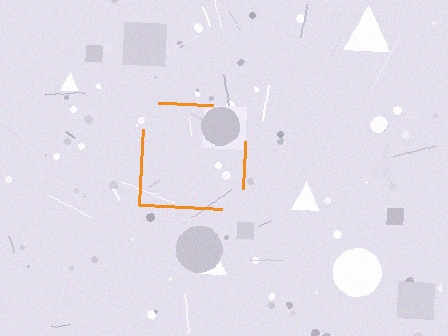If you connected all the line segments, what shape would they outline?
They would outline a square.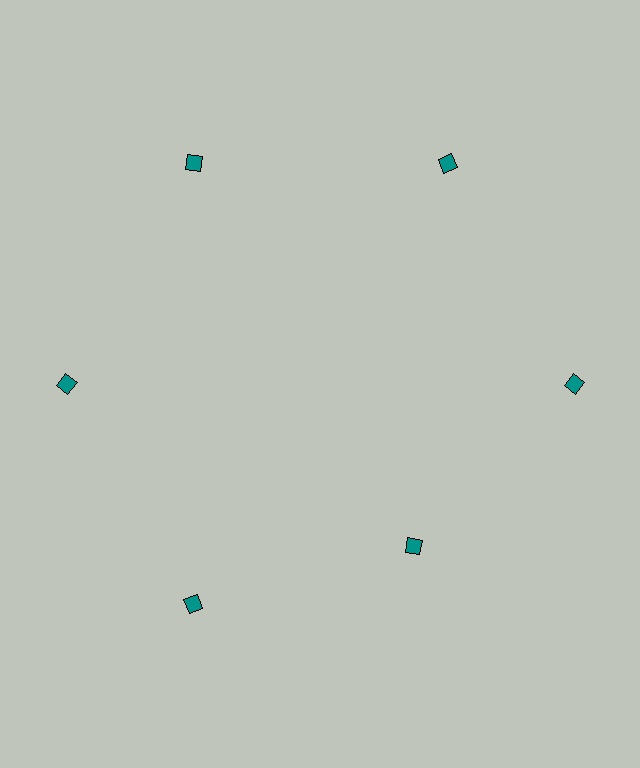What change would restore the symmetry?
The symmetry would be restored by moving it outward, back onto the ring so that all 6 diamonds sit at equal angles and equal distance from the center.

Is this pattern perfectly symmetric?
No. The 6 teal diamonds are arranged in a ring, but one element near the 5 o'clock position is pulled inward toward the center, breaking the 6-fold rotational symmetry.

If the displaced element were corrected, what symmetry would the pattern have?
It would have 6-fold rotational symmetry — the pattern would map onto itself every 60 degrees.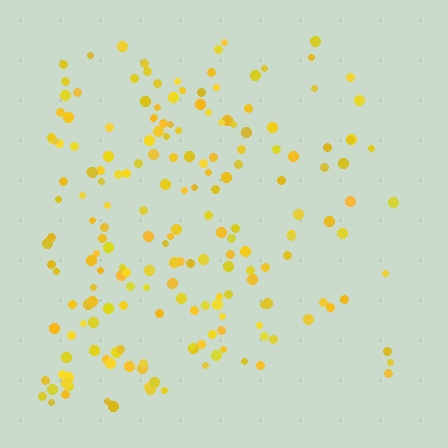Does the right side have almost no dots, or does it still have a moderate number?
Still a moderate number, just noticeably fewer than the left.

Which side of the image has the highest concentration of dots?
The left.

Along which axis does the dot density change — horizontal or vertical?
Horizontal.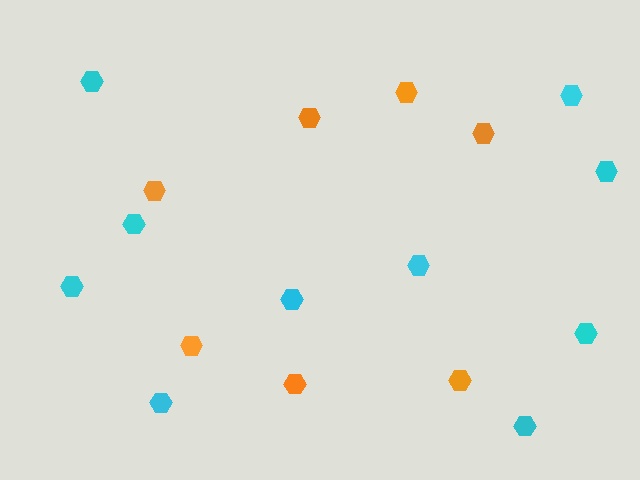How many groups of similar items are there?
There are 2 groups: one group of orange hexagons (7) and one group of cyan hexagons (10).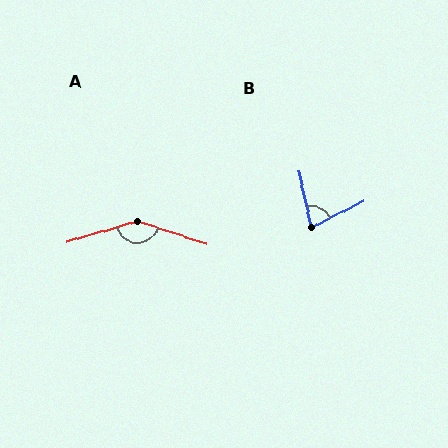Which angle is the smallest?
B, at approximately 75 degrees.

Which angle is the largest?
A, at approximately 145 degrees.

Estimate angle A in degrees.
Approximately 145 degrees.